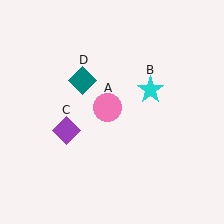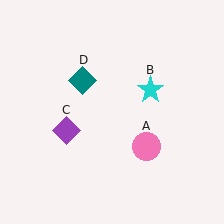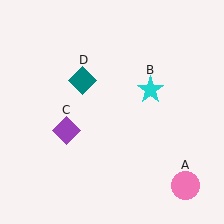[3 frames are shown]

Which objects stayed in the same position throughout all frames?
Cyan star (object B) and purple diamond (object C) and teal diamond (object D) remained stationary.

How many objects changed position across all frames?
1 object changed position: pink circle (object A).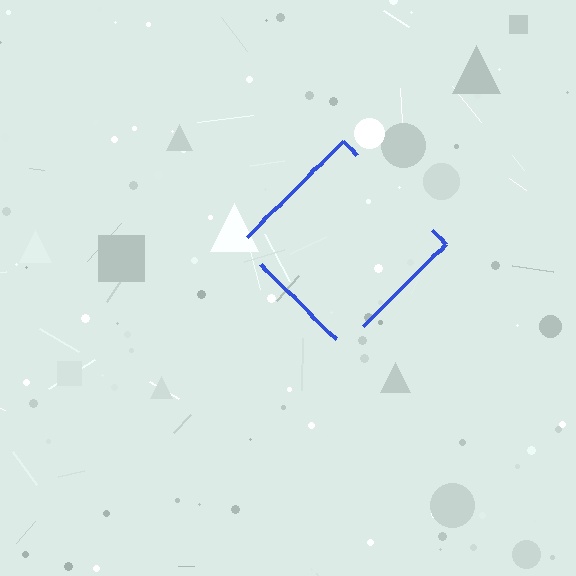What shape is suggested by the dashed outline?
The dashed outline suggests a diamond.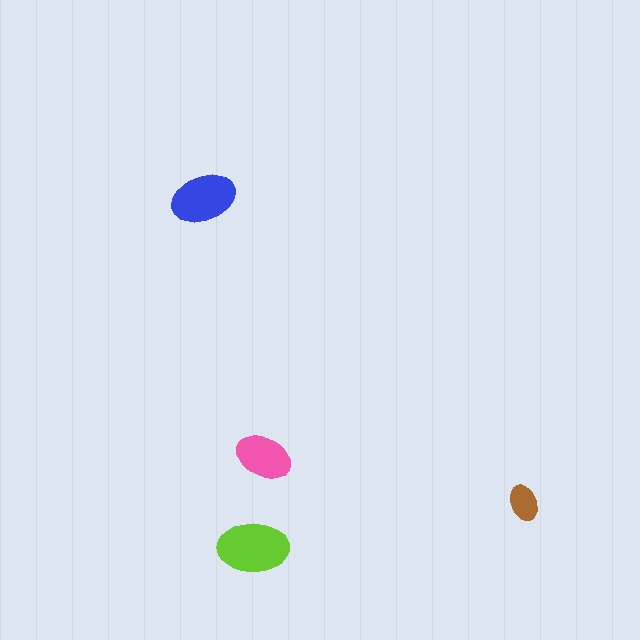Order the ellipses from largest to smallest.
the lime one, the blue one, the pink one, the brown one.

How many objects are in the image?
There are 4 objects in the image.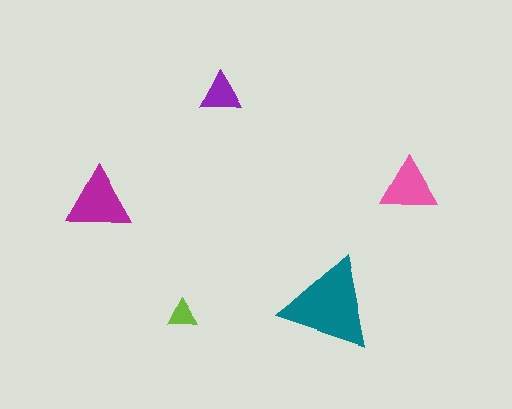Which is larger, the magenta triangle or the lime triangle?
The magenta one.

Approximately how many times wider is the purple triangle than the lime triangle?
About 1.5 times wider.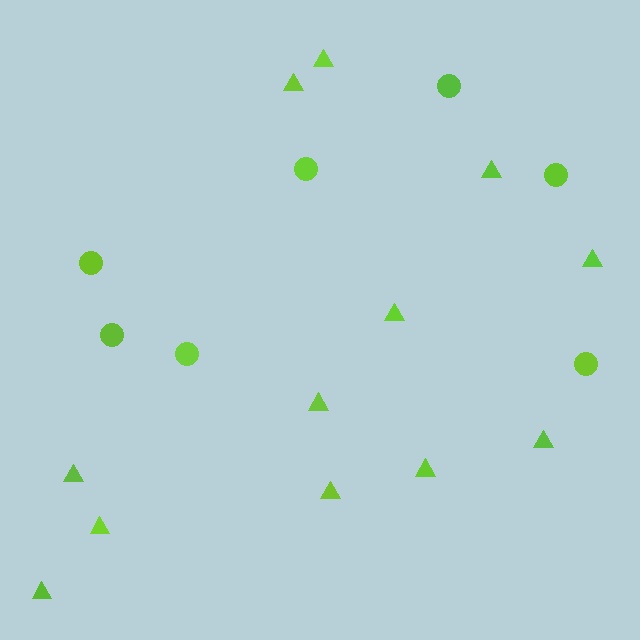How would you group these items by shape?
There are 2 groups: one group of triangles (12) and one group of circles (7).